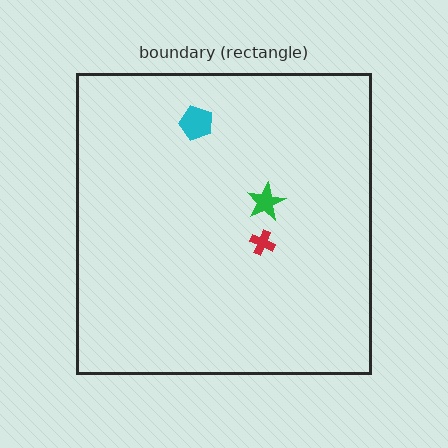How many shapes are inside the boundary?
3 inside, 0 outside.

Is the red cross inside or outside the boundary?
Inside.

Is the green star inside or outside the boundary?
Inside.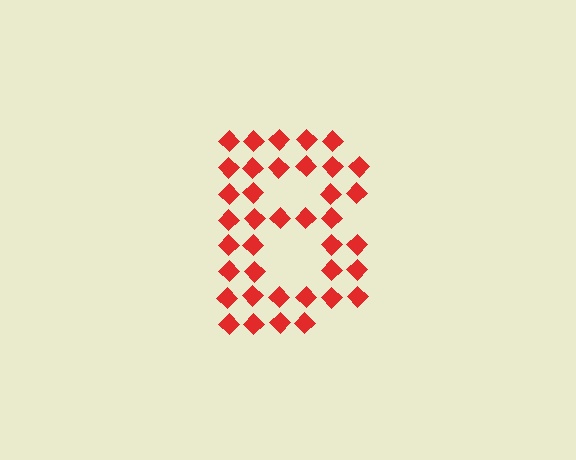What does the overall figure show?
The overall figure shows the letter B.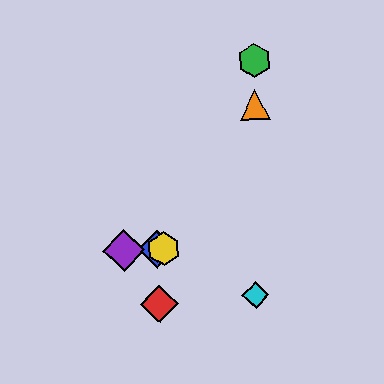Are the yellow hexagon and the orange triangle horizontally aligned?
No, the yellow hexagon is at y≈249 and the orange triangle is at y≈105.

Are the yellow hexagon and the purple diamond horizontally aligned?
Yes, both are at y≈249.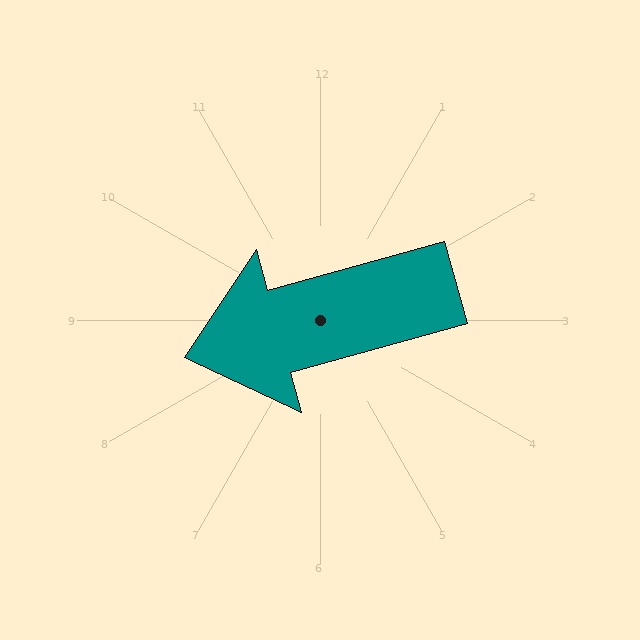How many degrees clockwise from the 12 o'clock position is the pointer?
Approximately 254 degrees.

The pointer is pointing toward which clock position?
Roughly 8 o'clock.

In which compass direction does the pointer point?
West.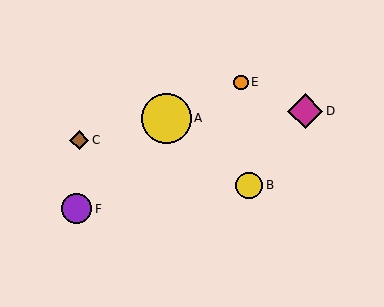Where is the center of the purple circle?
The center of the purple circle is at (76, 209).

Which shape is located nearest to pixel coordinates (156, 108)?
The yellow circle (labeled A) at (166, 118) is nearest to that location.